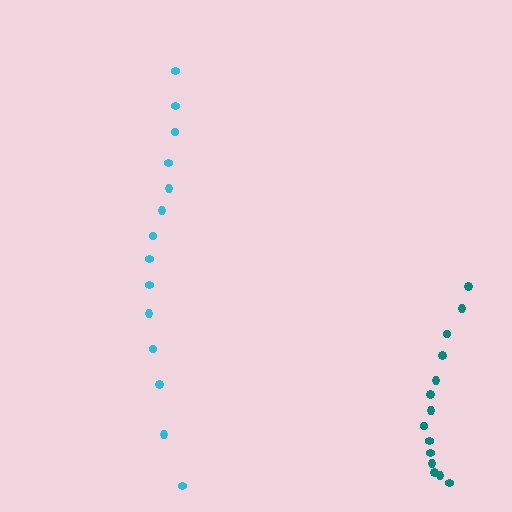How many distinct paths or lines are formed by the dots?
There are 2 distinct paths.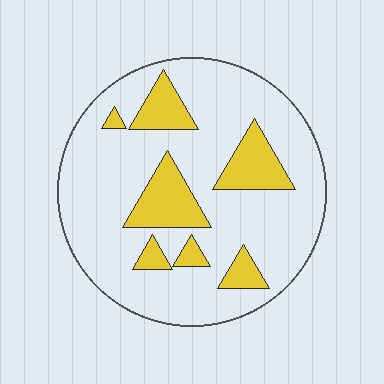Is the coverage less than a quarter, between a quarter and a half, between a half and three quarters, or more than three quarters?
Less than a quarter.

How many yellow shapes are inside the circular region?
7.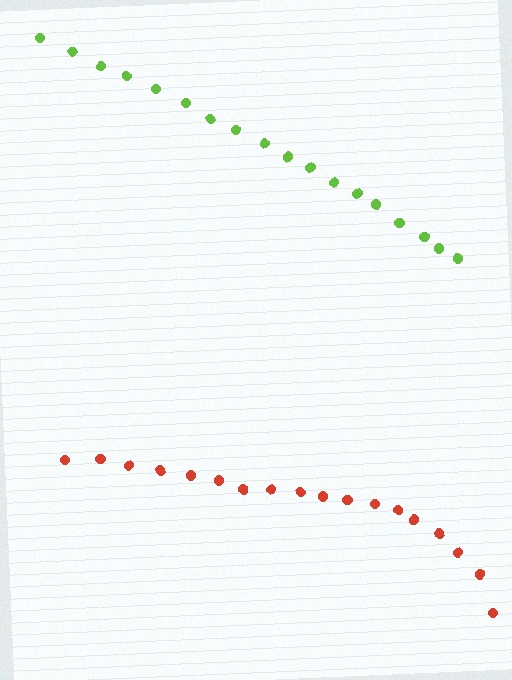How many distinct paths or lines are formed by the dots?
There are 2 distinct paths.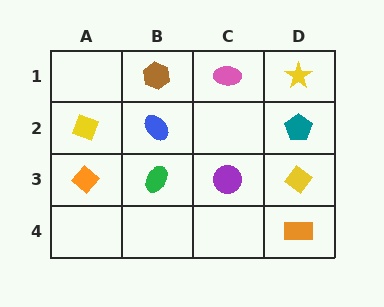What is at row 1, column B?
A brown hexagon.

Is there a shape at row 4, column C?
No, that cell is empty.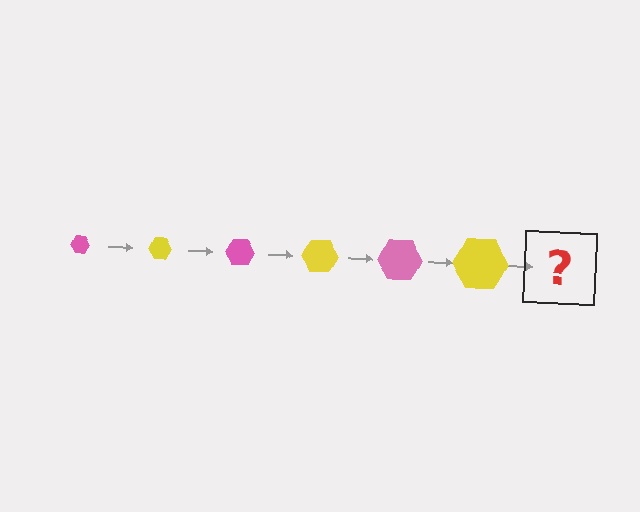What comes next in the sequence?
The next element should be a pink hexagon, larger than the previous one.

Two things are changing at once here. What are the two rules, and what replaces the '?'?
The two rules are that the hexagon grows larger each step and the color cycles through pink and yellow. The '?' should be a pink hexagon, larger than the previous one.